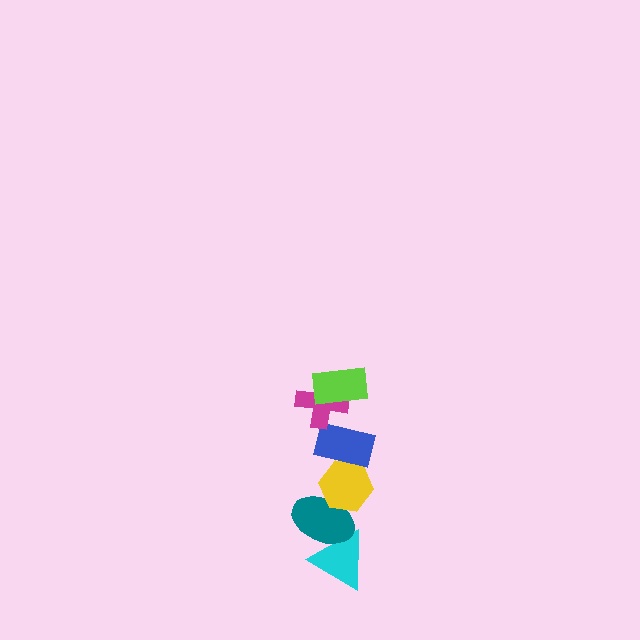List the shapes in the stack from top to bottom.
From top to bottom: the lime rectangle, the magenta cross, the blue rectangle, the yellow hexagon, the teal ellipse, the cyan triangle.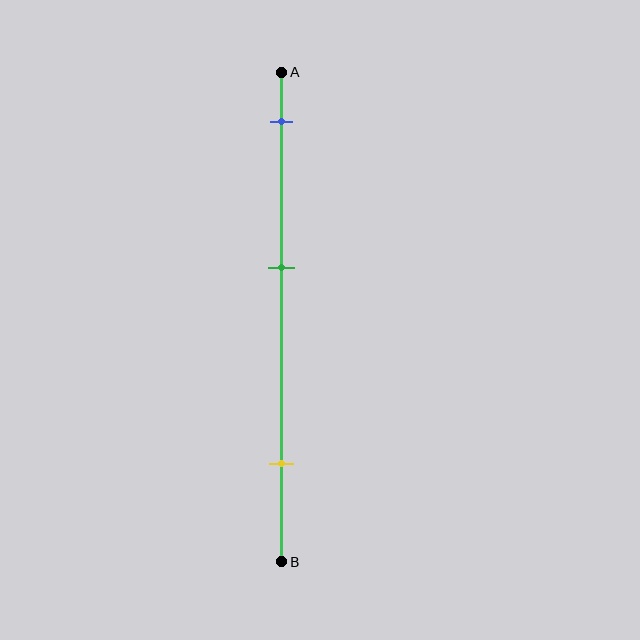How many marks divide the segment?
There are 3 marks dividing the segment.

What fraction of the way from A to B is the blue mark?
The blue mark is approximately 10% (0.1) of the way from A to B.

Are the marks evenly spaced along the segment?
Yes, the marks are approximately evenly spaced.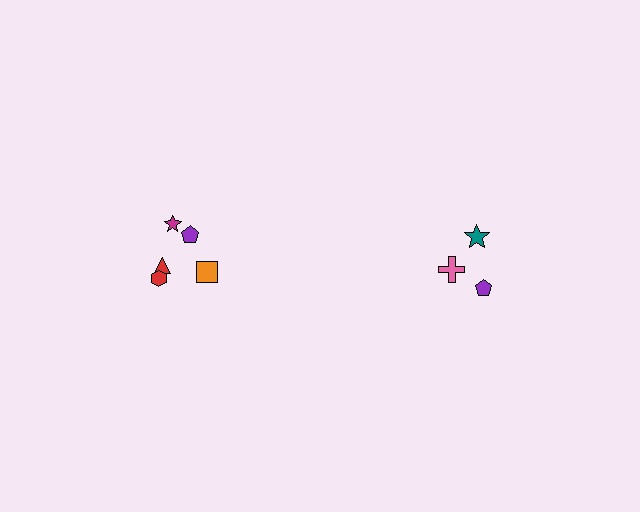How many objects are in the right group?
There are 3 objects.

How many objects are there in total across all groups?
There are 8 objects.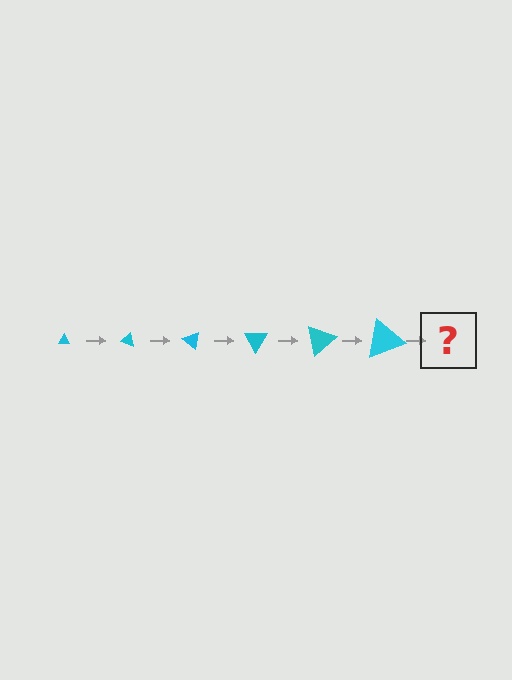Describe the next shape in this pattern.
It should be a triangle, larger than the previous one and rotated 120 degrees from the start.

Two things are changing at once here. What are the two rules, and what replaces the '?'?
The two rules are that the triangle grows larger each step and it rotates 20 degrees each step. The '?' should be a triangle, larger than the previous one and rotated 120 degrees from the start.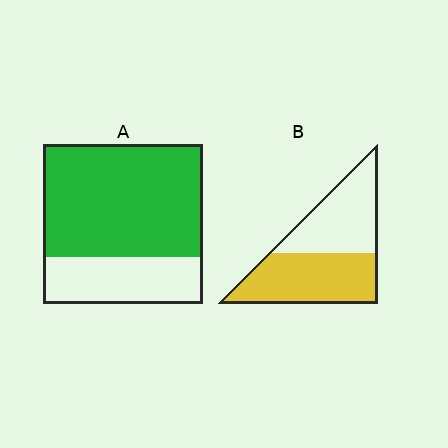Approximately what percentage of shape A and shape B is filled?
A is approximately 70% and B is approximately 55%.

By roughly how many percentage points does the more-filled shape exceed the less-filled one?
By roughly 15 percentage points (A over B).